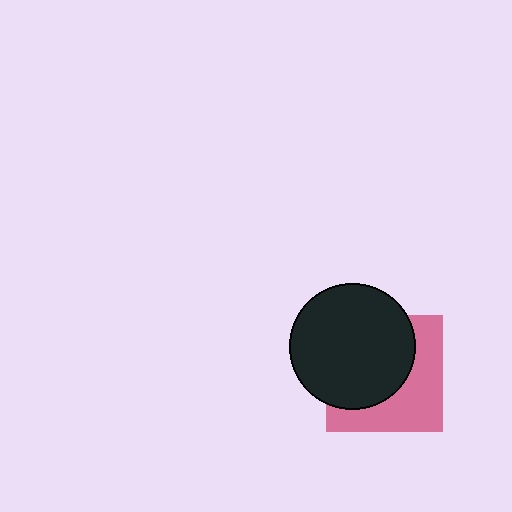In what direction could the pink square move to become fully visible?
The pink square could move toward the lower-right. That would shift it out from behind the black circle entirely.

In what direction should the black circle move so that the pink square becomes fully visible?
The black circle should move toward the upper-left. That is the shortest direction to clear the overlap and leave the pink square fully visible.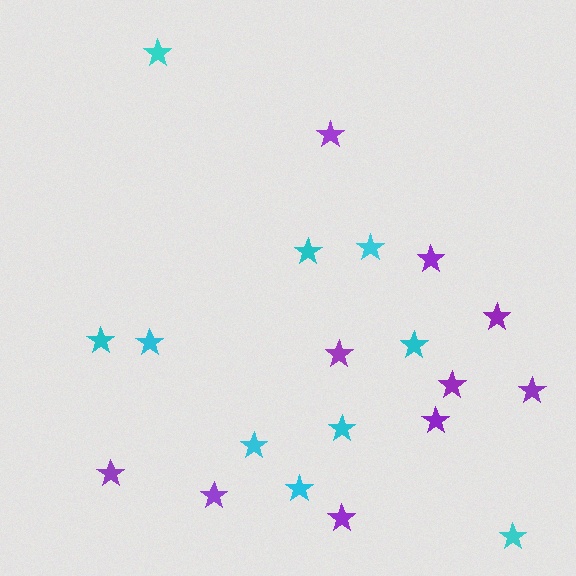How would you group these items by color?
There are 2 groups: one group of cyan stars (10) and one group of purple stars (10).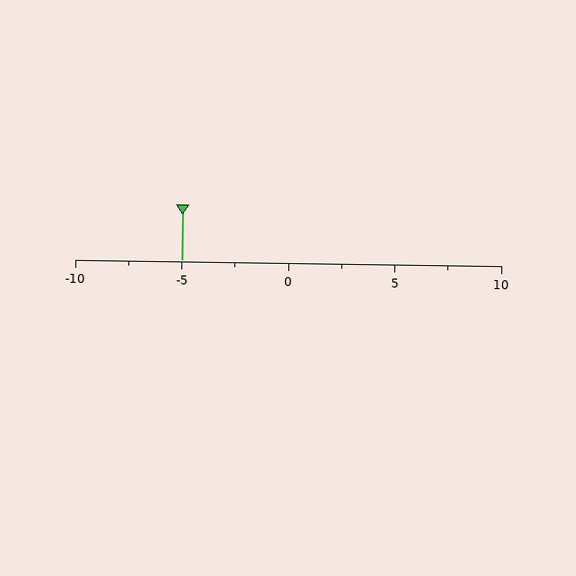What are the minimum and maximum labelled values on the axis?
The axis runs from -10 to 10.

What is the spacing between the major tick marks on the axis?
The major ticks are spaced 5 apart.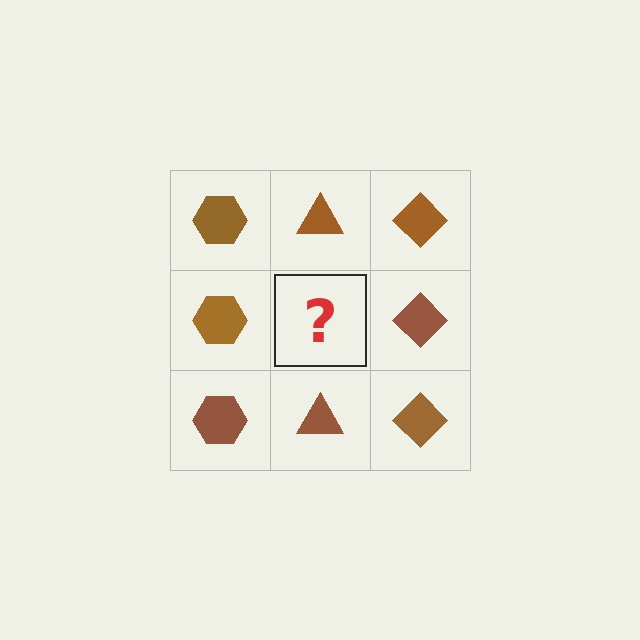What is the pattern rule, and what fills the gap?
The rule is that each column has a consistent shape. The gap should be filled with a brown triangle.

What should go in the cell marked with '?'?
The missing cell should contain a brown triangle.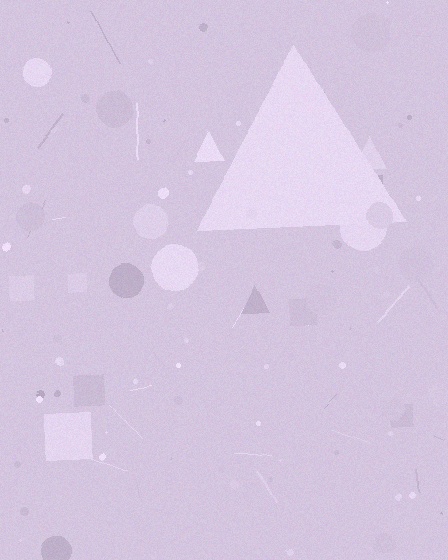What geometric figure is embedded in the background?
A triangle is embedded in the background.